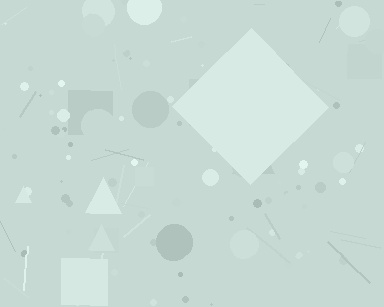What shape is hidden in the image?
A diamond is hidden in the image.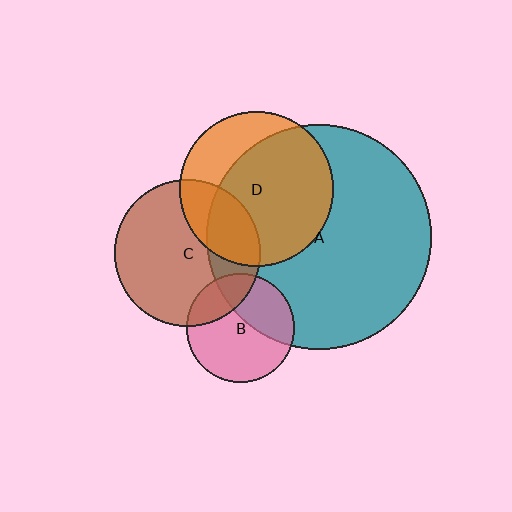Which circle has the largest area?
Circle A (teal).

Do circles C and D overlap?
Yes.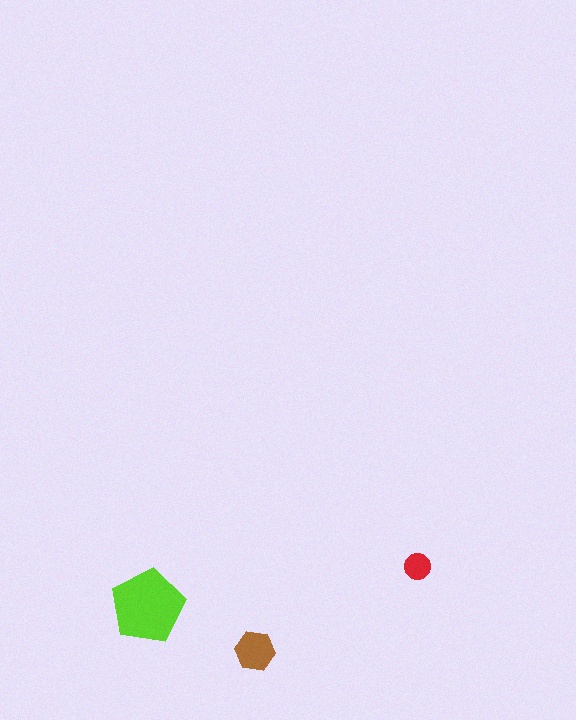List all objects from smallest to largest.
The red circle, the brown hexagon, the lime pentagon.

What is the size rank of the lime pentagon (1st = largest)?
1st.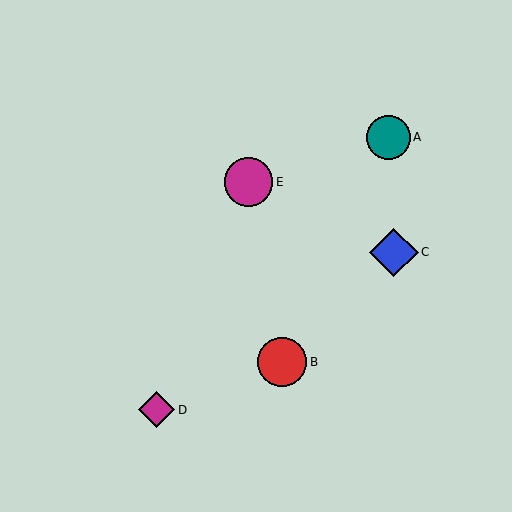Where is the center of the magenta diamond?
The center of the magenta diamond is at (156, 410).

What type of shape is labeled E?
Shape E is a magenta circle.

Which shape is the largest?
The red circle (labeled B) is the largest.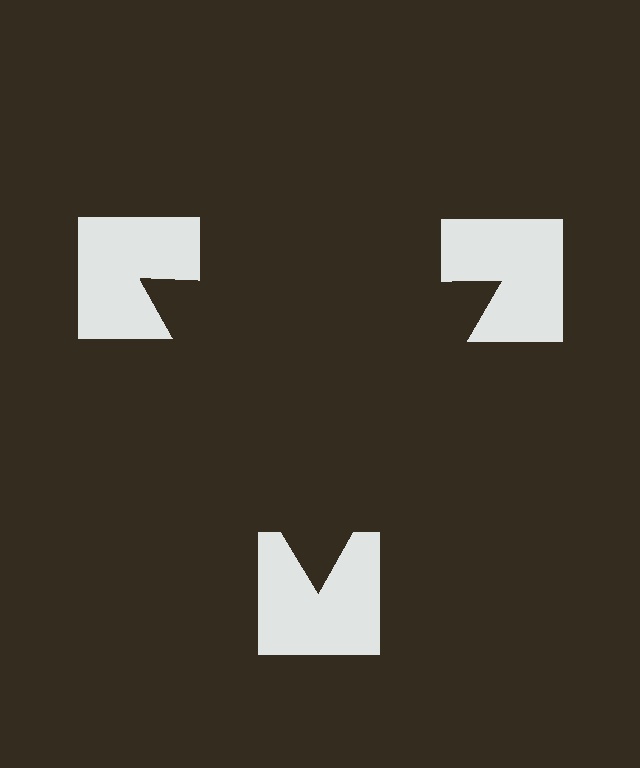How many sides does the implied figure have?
3 sides.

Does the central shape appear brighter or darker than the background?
It typically appears slightly darker than the background, even though no actual brightness change is drawn.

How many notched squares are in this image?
There are 3 — one at each vertex of the illusory triangle.